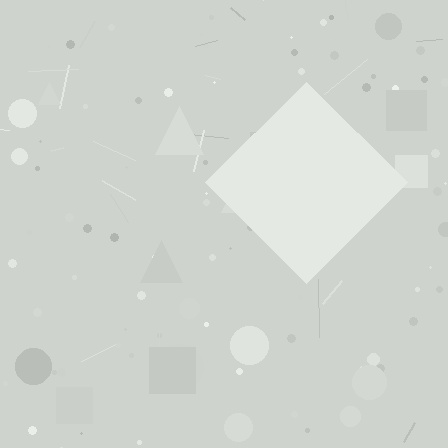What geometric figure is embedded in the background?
A diamond is embedded in the background.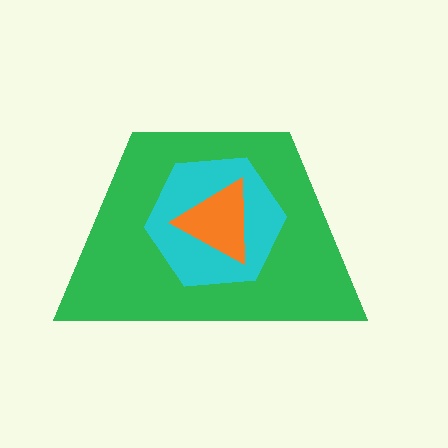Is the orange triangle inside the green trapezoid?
Yes.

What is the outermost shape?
The green trapezoid.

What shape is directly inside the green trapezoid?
The cyan hexagon.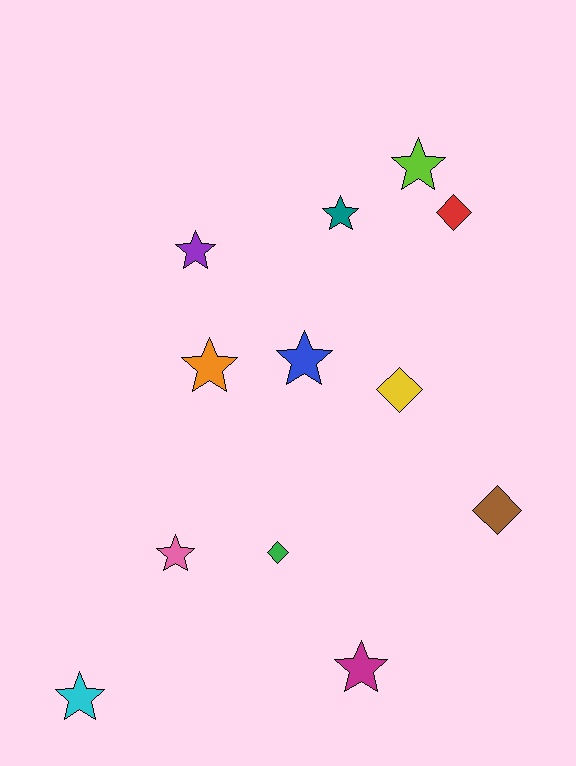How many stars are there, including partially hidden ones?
There are 8 stars.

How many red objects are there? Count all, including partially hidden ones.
There is 1 red object.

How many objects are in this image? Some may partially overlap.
There are 12 objects.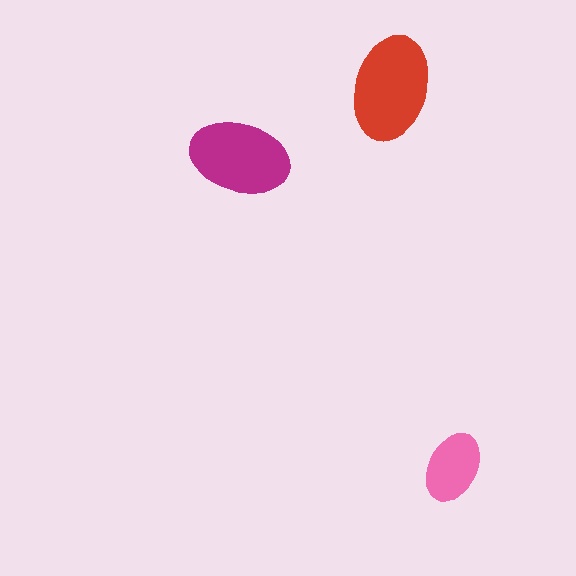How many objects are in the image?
There are 3 objects in the image.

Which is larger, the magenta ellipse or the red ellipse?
The red one.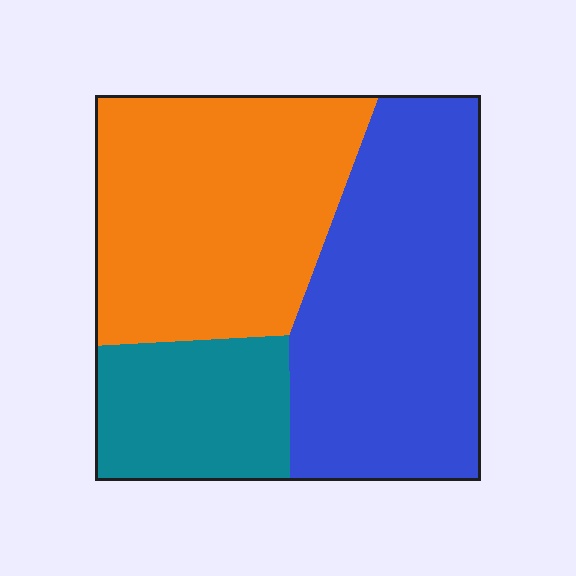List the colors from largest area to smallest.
From largest to smallest: blue, orange, teal.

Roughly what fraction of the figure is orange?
Orange takes up about two fifths (2/5) of the figure.